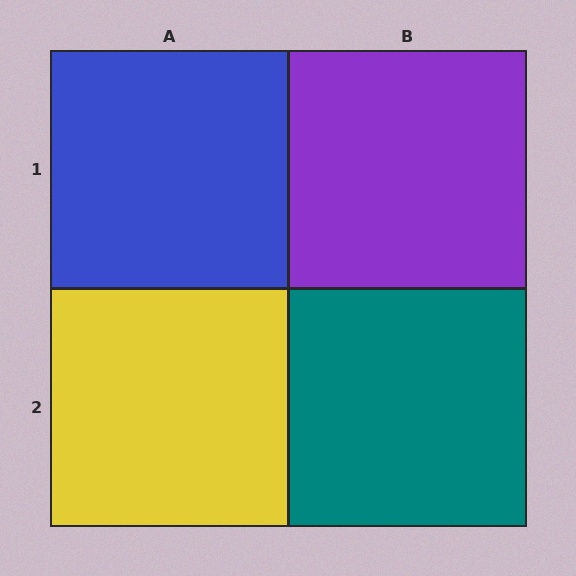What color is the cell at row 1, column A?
Blue.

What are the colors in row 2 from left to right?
Yellow, teal.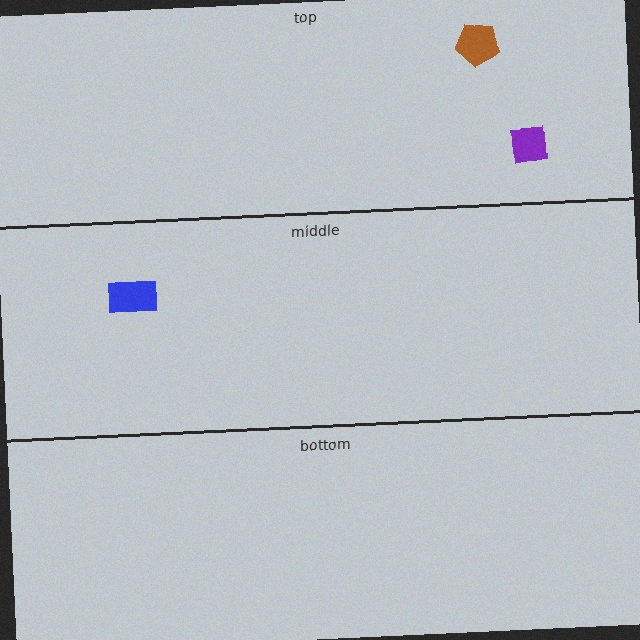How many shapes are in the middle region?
1.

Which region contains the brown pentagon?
The top region.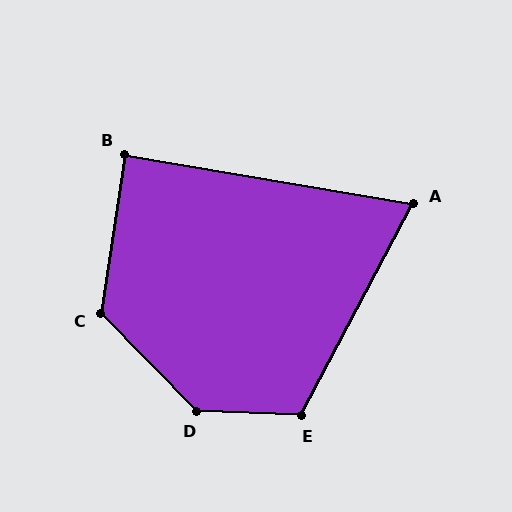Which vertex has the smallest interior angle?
A, at approximately 72 degrees.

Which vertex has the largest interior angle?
D, at approximately 137 degrees.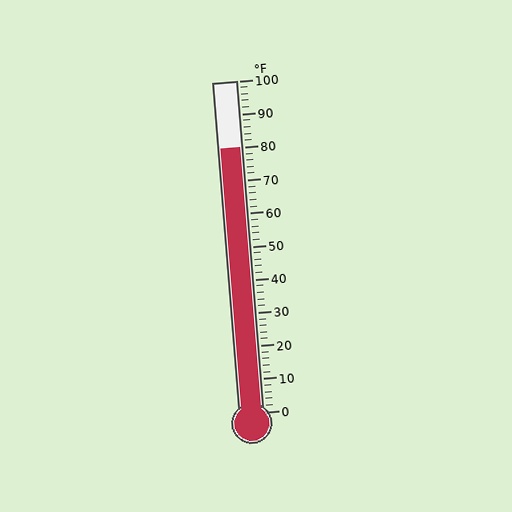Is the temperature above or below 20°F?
The temperature is above 20°F.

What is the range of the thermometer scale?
The thermometer scale ranges from 0°F to 100°F.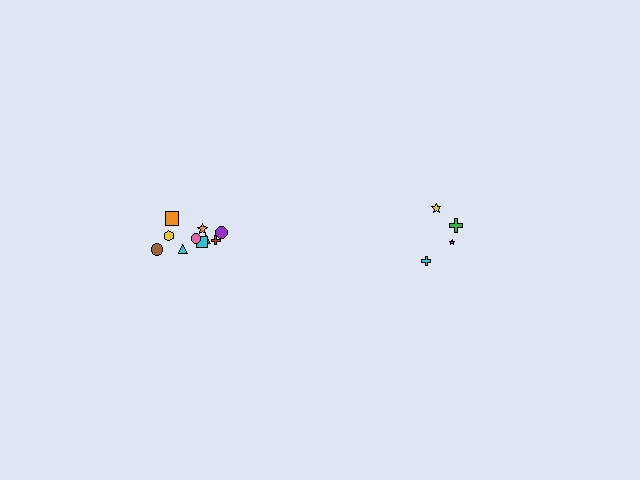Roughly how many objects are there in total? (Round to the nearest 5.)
Roughly 15 objects in total.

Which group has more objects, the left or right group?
The left group.